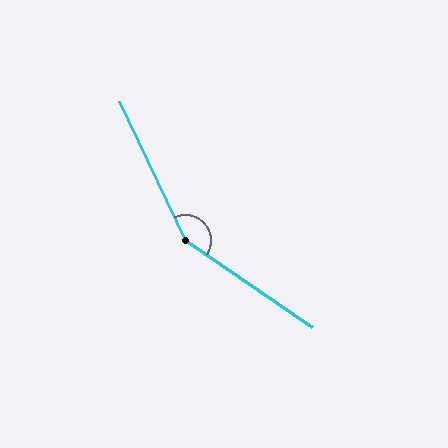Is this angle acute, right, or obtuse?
It is obtuse.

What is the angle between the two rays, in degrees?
Approximately 150 degrees.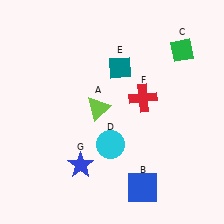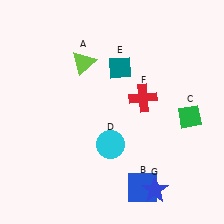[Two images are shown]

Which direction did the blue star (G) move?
The blue star (G) moved right.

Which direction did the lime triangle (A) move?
The lime triangle (A) moved up.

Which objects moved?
The objects that moved are: the lime triangle (A), the green diamond (C), the blue star (G).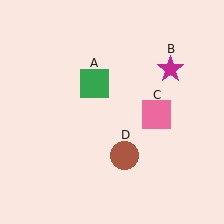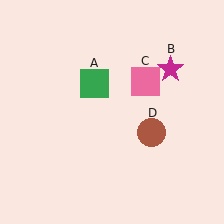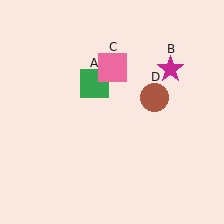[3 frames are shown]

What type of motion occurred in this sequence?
The pink square (object C), brown circle (object D) rotated counterclockwise around the center of the scene.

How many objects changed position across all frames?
2 objects changed position: pink square (object C), brown circle (object D).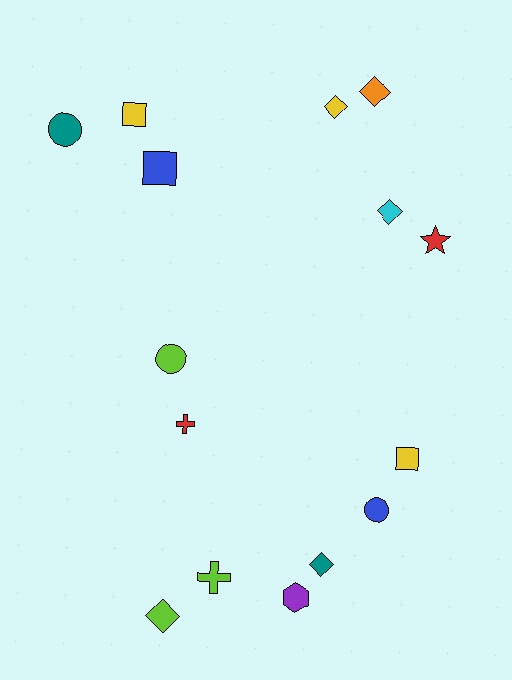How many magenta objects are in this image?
There are no magenta objects.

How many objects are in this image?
There are 15 objects.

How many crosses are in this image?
There are 2 crosses.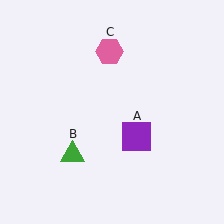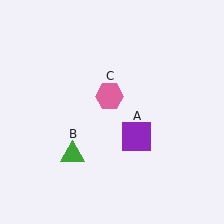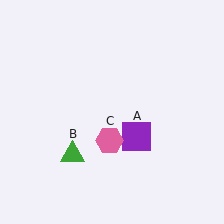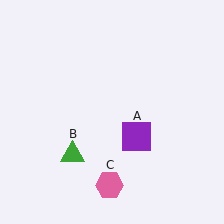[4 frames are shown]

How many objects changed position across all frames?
1 object changed position: pink hexagon (object C).